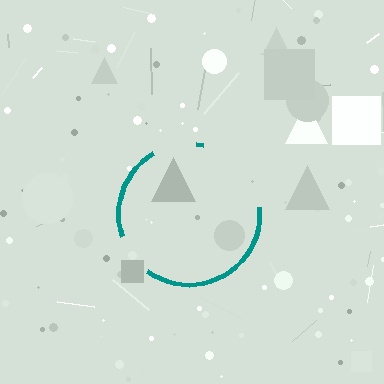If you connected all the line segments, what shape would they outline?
They would outline a circle.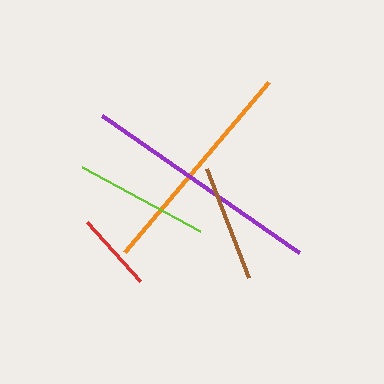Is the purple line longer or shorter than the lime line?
The purple line is longer than the lime line.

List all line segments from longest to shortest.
From longest to shortest: purple, orange, lime, brown, red.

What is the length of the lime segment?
The lime segment is approximately 134 pixels long.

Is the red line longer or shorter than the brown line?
The brown line is longer than the red line.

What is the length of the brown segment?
The brown segment is approximately 117 pixels long.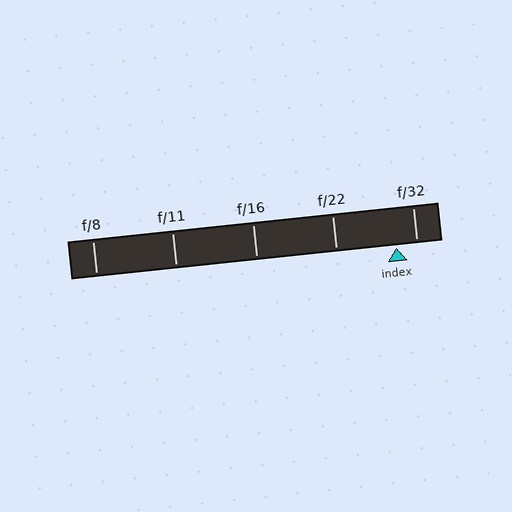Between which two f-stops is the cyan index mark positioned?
The index mark is between f/22 and f/32.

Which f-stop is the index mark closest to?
The index mark is closest to f/32.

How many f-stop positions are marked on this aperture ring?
There are 5 f-stop positions marked.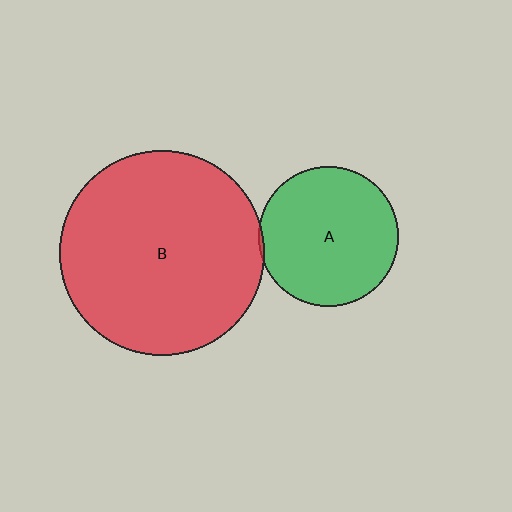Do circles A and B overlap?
Yes.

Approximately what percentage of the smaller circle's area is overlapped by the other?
Approximately 5%.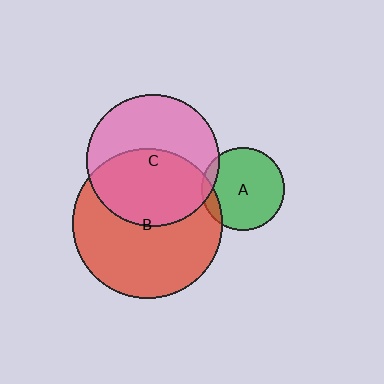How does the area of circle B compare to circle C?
Approximately 1.3 times.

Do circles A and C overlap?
Yes.